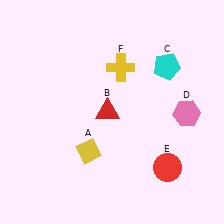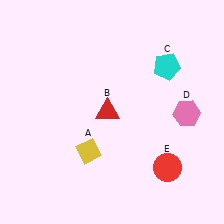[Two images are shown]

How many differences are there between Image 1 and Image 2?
There is 1 difference between the two images.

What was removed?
The yellow cross (F) was removed in Image 2.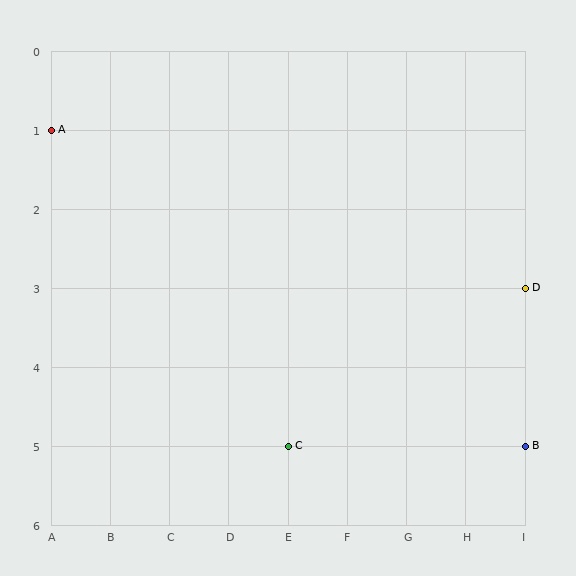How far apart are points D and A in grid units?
Points D and A are 8 columns and 2 rows apart (about 8.2 grid units diagonally).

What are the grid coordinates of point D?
Point D is at grid coordinates (I, 3).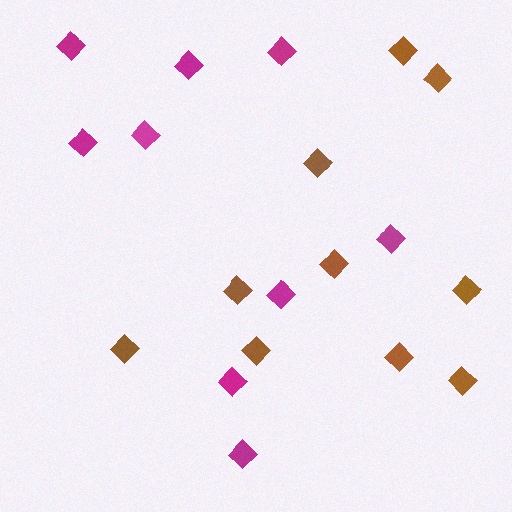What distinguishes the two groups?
There are 2 groups: one group of magenta diamonds (9) and one group of brown diamonds (10).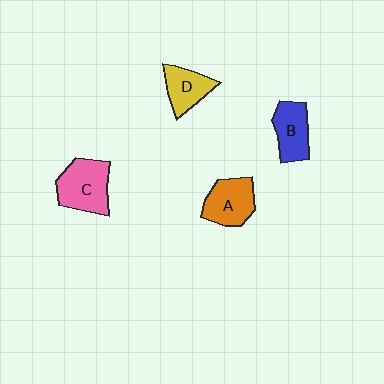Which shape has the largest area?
Shape C (pink).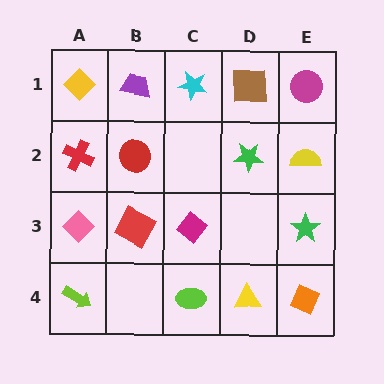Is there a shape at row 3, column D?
No, that cell is empty.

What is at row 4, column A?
A lime arrow.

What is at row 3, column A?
A pink diamond.